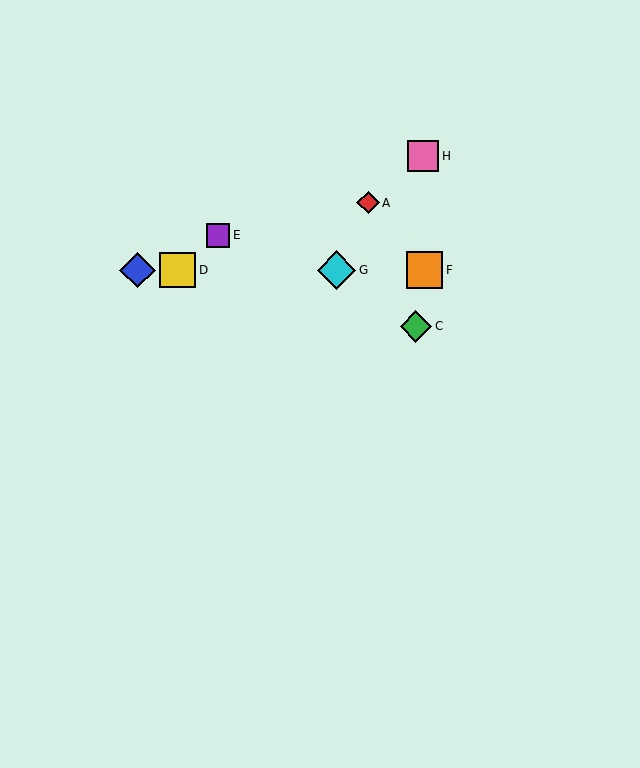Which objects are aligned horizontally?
Objects B, D, F, G are aligned horizontally.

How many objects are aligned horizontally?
4 objects (B, D, F, G) are aligned horizontally.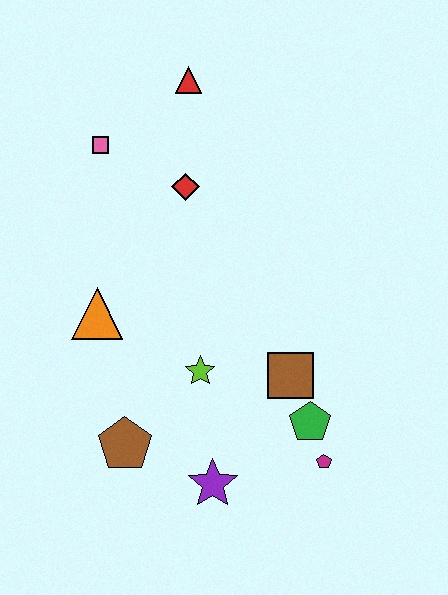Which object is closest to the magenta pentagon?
The green pentagon is closest to the magenta pentagon.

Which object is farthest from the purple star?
The red triangle is farthest from the purple star.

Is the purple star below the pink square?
Yes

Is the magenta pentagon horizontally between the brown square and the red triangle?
No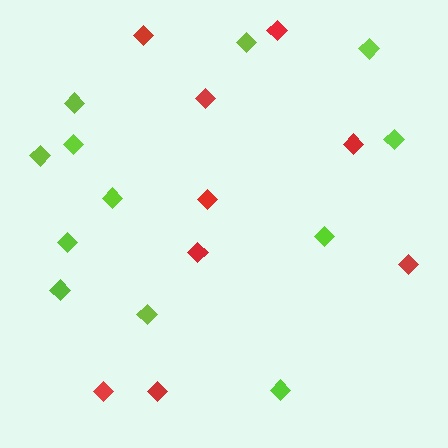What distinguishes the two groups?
There are 2 groups: one group of lime diamonds (12) and one group of red diamonds (9).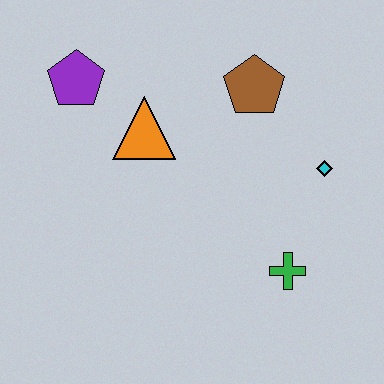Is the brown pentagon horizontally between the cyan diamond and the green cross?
No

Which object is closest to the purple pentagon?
The orange triangle is closest to the purple pentagon.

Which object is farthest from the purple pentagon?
The green cross is farthest from the purple pentagon.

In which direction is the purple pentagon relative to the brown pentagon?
The purple pentagon is to the left of the brown pentagon.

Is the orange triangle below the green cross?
No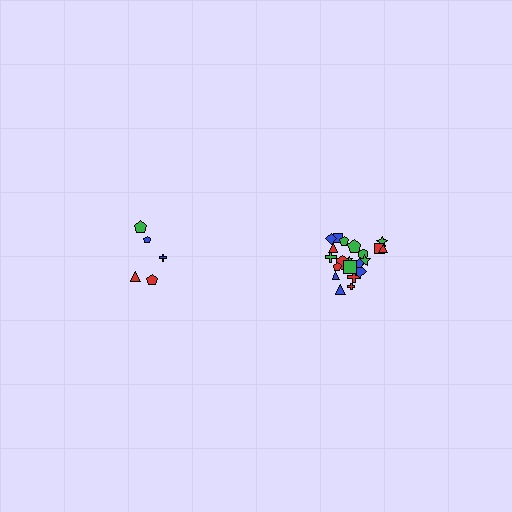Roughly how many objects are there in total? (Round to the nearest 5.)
Roughly 25 objects in total.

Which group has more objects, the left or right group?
The right group.